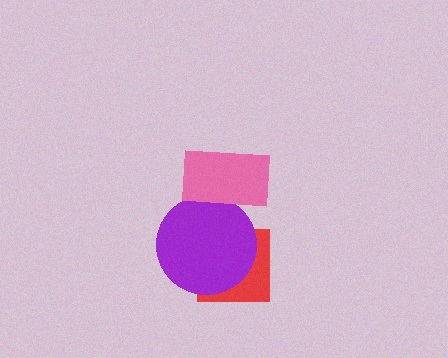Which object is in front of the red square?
The purple circle is in front of the red square.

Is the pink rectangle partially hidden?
No, no other shape covers it.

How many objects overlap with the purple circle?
2 objects overlap with the purple circle.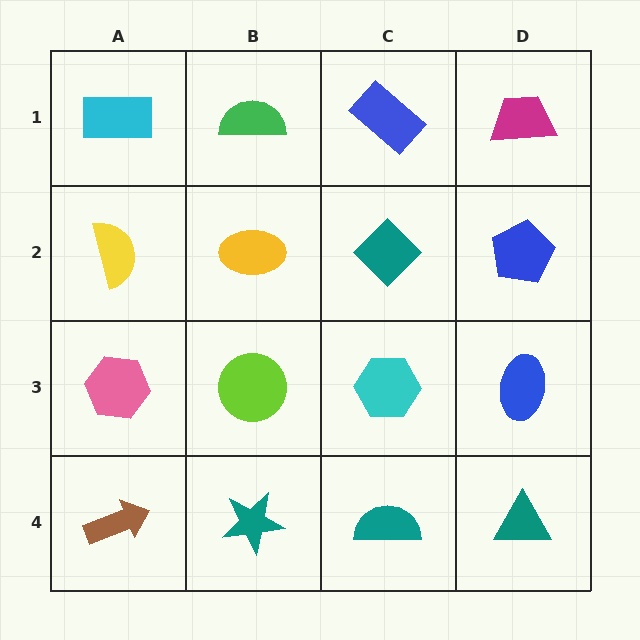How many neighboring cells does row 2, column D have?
3.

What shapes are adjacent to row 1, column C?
A teal diamond (row 2, column C), a green semicircle (row 1, column B), a magenta trapezoid (row 1, column D).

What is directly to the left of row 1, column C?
A green semicircle.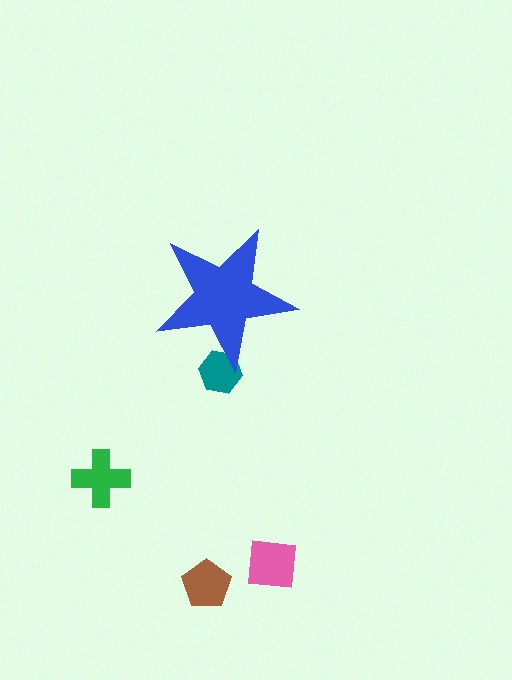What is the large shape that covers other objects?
A blue star.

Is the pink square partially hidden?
No, the pink square is fully visible.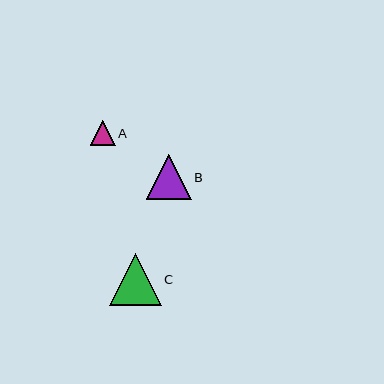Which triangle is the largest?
Triangle C is the largest with a size of approximately 52 pixels.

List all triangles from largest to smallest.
From largest to smallest: C, B, A.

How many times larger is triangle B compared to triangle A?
Triangle B is approximately 1.8 times the size of triangle A.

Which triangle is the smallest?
Triangle A is the smallest with a size of approximately 25 pixels.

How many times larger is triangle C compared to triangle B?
Triangle C is approximately 1.2 times the size of triangle B.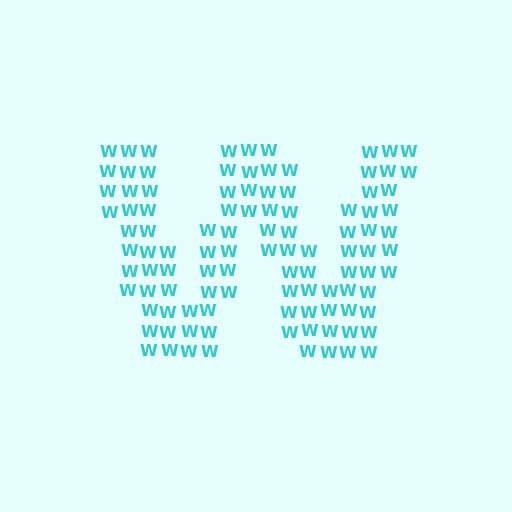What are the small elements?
The small elements are letter W's.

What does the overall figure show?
The overall figure shows the letter W.